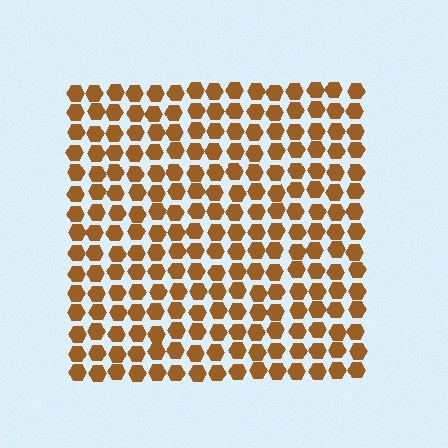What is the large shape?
The large shape is a square.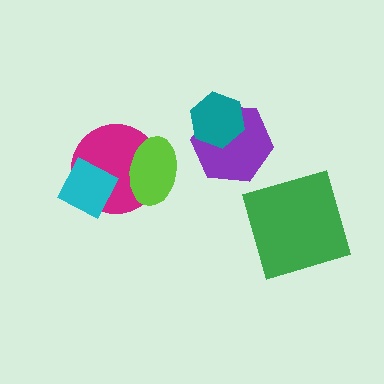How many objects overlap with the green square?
0 objects overlap with the green square.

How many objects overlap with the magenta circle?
2 objects overlap with the magenta circle.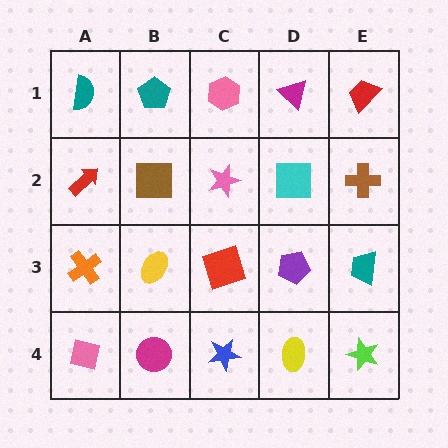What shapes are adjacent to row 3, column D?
A cyan square (row 2, column D), a yellow ellipse (row 4, column D), a red square (row 3, column C), a teal trapezoid (row 3, column E).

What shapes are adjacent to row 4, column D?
A purple pentagon (row 3, column D), a blue star (row 4, column C), a lime star (row 4, column E).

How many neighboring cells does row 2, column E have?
3.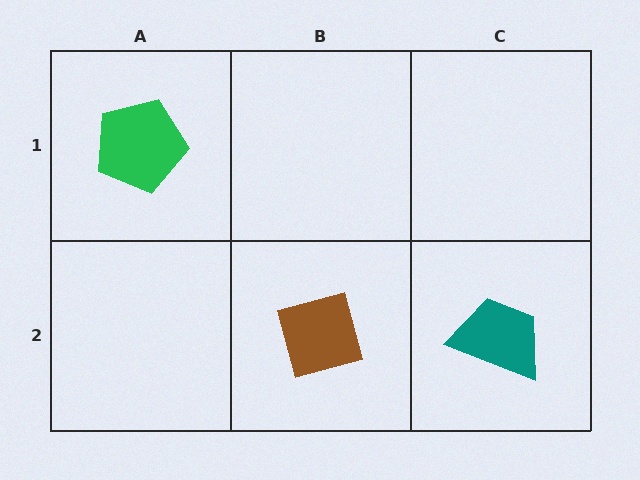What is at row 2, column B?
A brown square.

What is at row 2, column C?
A teal trapezoid.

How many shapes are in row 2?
2 shapes.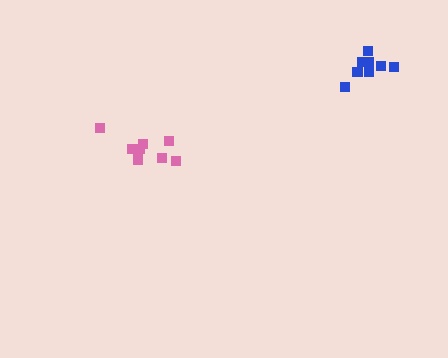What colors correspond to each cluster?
The clusters are colored: blue, pink.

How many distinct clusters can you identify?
There are 2 distinct clusters.